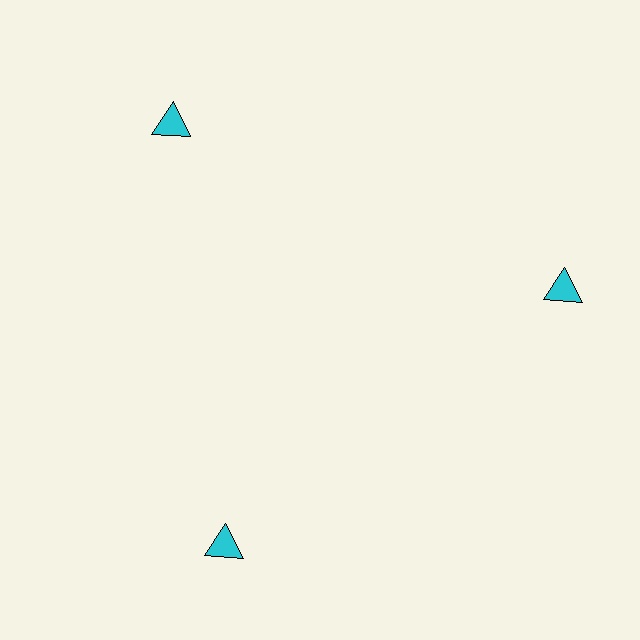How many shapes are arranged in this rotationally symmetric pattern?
There are 3 shapes, arranged in 3 groups of 1.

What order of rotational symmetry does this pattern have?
This pattern has 3-fold rotational symmetry.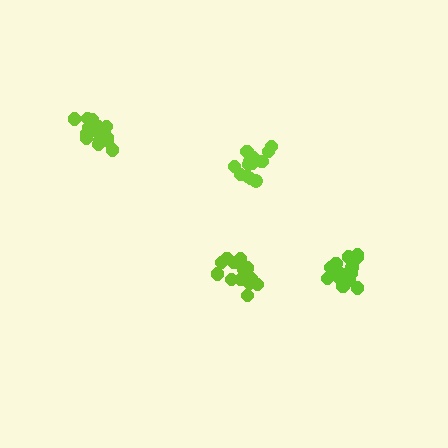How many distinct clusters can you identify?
There are 4 distinct clusters.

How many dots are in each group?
Group 1: 19 dots, Group 2: 14 dots, Group 3: 16 dots, Group 4: 18 dots (67 total).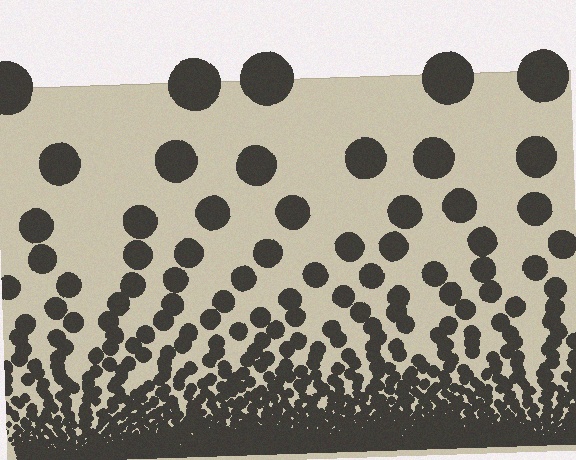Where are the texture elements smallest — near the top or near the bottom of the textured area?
Near the bottom.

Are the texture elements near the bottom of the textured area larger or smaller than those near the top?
Smaller. The gradient is inverted — elements near the bottom are smaller and denser.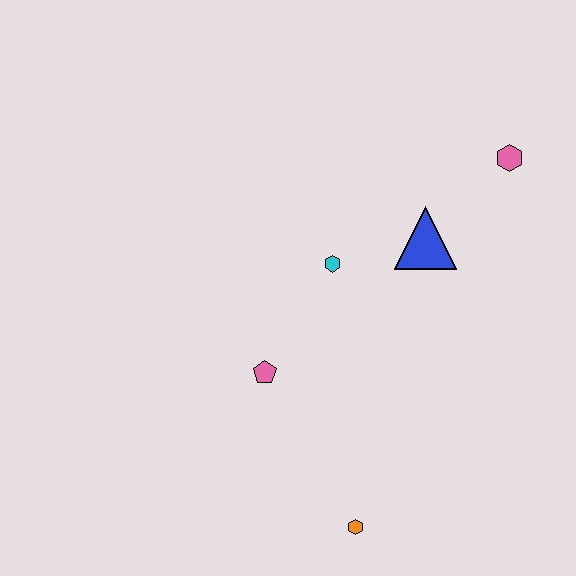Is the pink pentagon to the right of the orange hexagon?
No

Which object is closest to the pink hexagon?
The blue triangle is closest to the pink hexagon.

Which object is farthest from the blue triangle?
The orange hexagon is farthest from the blue triangle.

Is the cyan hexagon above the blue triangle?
No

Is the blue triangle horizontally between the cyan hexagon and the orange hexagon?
No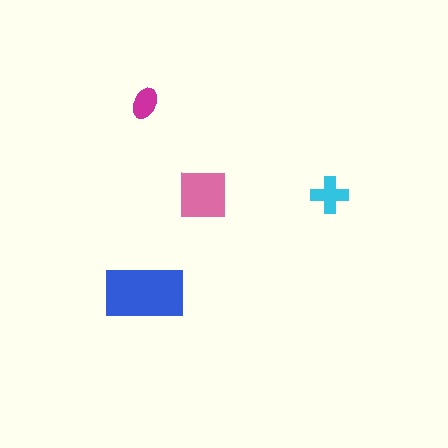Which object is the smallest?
The magenta ellipse.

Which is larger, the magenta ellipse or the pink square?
The pink square.